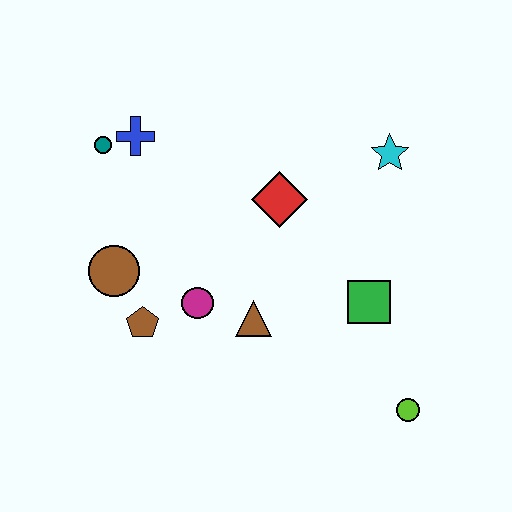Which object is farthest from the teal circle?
The lime circle is farthest from the teal circle.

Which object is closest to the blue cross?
The teal circle is closest to the blue cross.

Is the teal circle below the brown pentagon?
No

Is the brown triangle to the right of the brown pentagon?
Yes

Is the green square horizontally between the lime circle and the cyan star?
No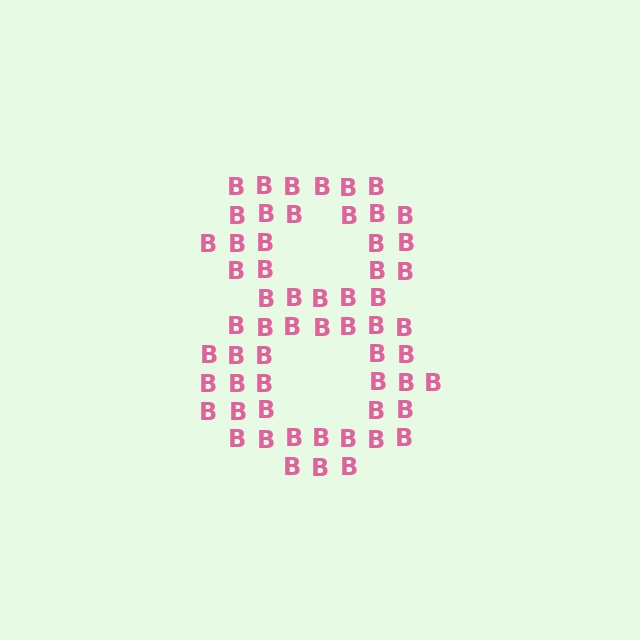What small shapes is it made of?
It is made of small letter B's.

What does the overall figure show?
The overall figure shows the digit 8.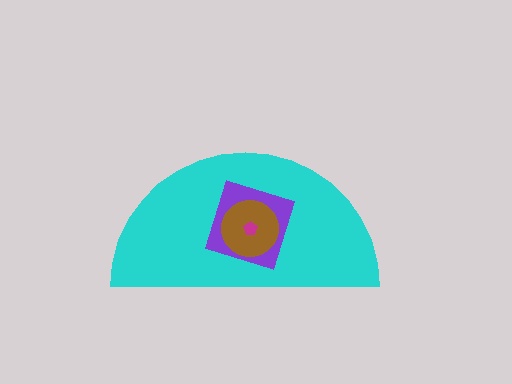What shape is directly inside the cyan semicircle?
The purple square.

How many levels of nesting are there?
4.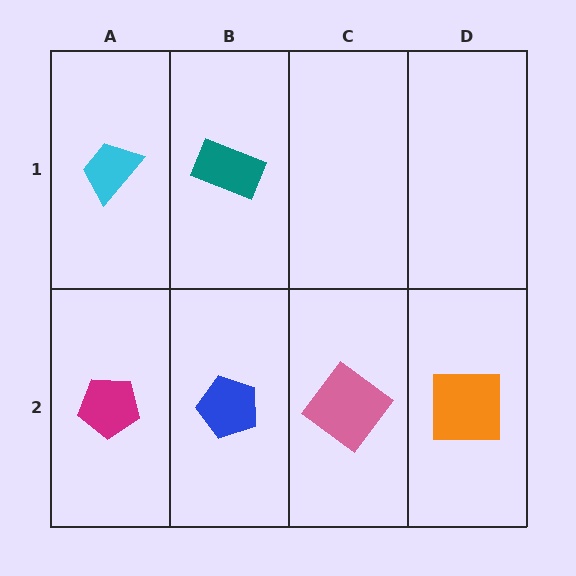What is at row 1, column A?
A cyan trapezoid.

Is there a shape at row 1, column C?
No, that cell is empty.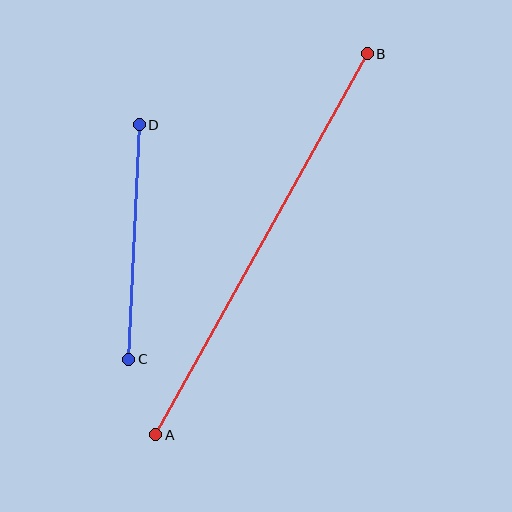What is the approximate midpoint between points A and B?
The midpoint is at approximately (261, 244) pixels.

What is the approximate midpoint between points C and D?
The midpoint is at approximately (134, 242) pixels.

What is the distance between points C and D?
The distance is approximately 235 pixels.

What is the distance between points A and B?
The distance is approximately 436 pixels.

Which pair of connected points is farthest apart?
Points A and B are farthest apart.